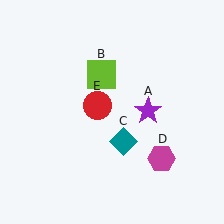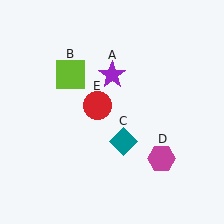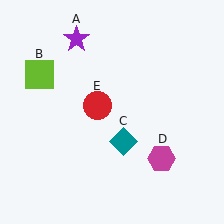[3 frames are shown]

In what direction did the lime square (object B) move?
The lime square (object B) moved left.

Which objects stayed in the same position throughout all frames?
Teal diamond (object C) and magenta hexagon (object D) and red circle (object E) remained stationary.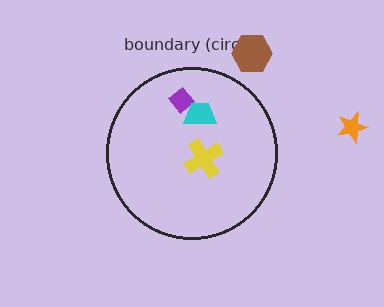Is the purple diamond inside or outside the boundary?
Inside.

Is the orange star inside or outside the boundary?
Outside.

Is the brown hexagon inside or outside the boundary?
Outside.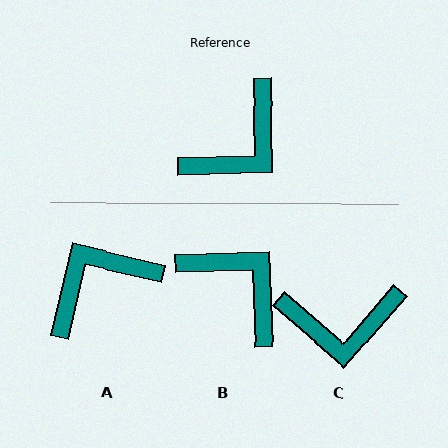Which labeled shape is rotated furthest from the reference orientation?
A, about 165 degrees away.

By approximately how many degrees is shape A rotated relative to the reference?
Approximately 165 degrees counter-clockwise.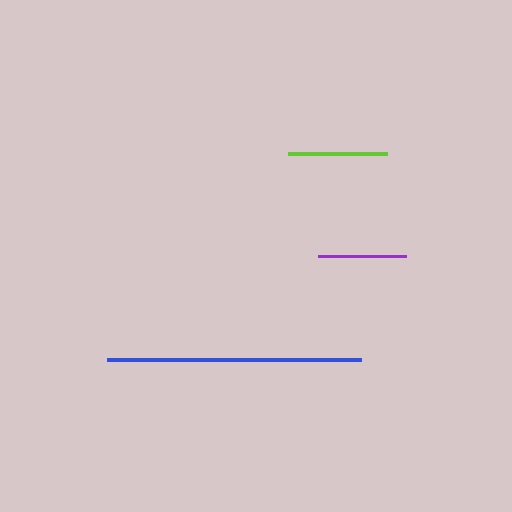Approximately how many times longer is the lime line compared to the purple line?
The lime line is approximately 1.1 times the length of the purple line.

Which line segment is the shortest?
The purple line is the shortest at approximately 88 pixels.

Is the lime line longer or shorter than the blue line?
The blue line is longer than the lime line.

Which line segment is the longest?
The blue line is the longest at approximately 254 pixels.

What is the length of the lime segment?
The lime segment is approximately 99 pixels long.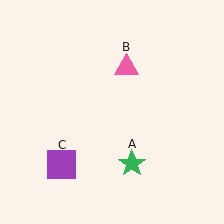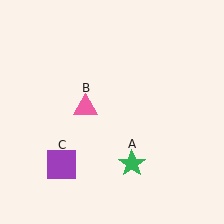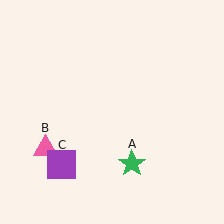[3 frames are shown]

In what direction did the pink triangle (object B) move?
The pink triangle (object B) moved down and to the left.